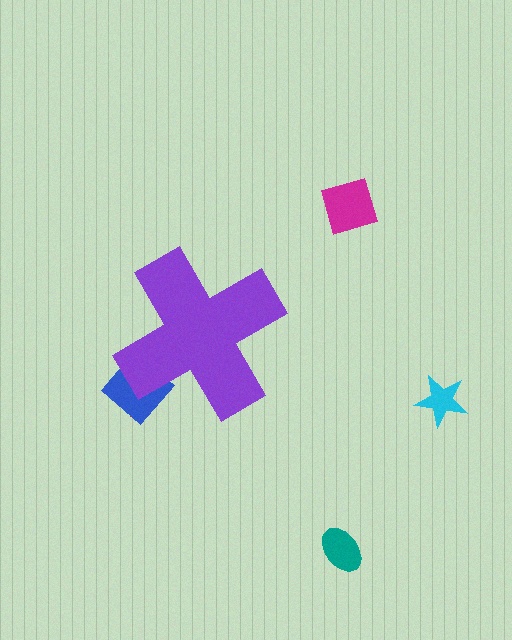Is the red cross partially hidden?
Yes, the red cross is partially hidden behind the purple cross.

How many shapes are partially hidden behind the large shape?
2 shapes are partially hidden.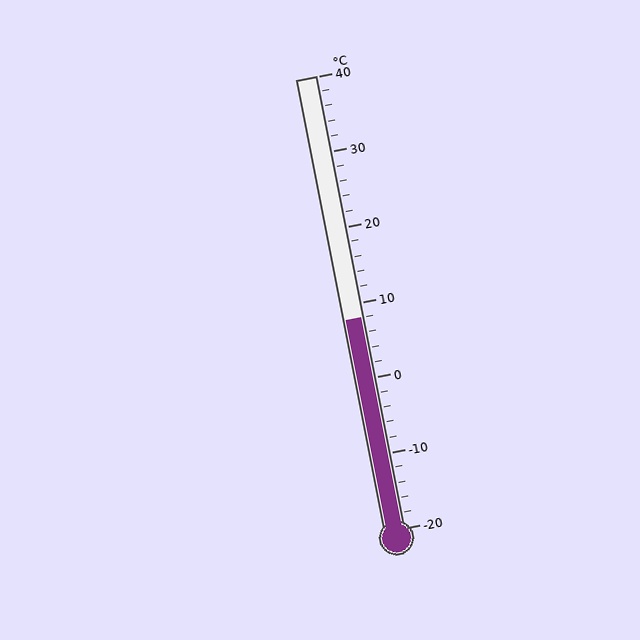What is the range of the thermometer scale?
The thermometer scale ranges from -20°C to 40°C.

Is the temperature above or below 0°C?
The temperature is above 0°C.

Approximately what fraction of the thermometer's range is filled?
The thermometer is filled to approximately 45% of its range.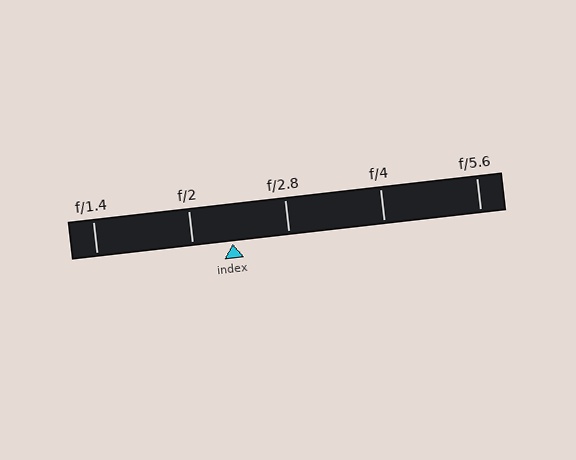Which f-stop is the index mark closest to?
The index mark is closest to f/2.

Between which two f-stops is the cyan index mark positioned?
The index mark is between f/2 and f/2.8.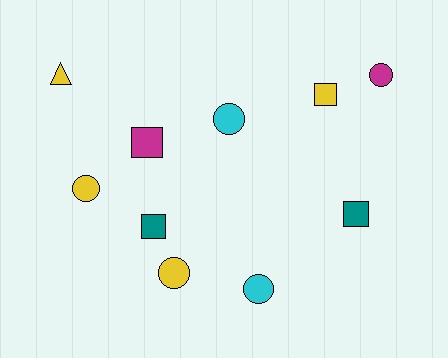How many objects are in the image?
There are 10 objects.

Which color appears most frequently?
Yellow, with 4 objects.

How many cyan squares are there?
There are no cyan squares.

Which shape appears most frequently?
Circle, with 5 objects.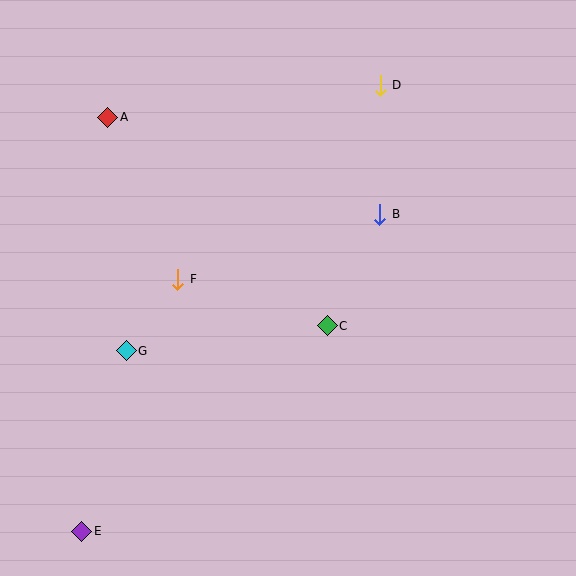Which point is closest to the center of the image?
Point C at (327, 326) is closest to the center.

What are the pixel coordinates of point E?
Point E is at (82, 531).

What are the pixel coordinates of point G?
Point G is at (126, 351).